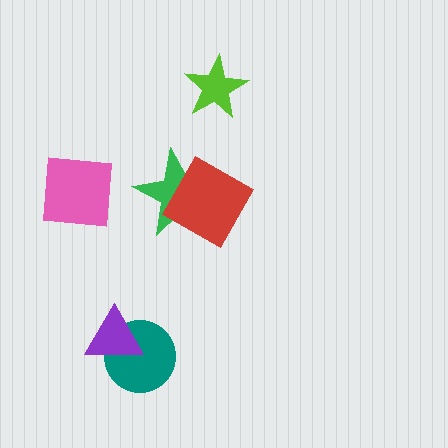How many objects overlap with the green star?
1 object overlaps with the green star.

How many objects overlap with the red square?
1 object overlaps with the red square.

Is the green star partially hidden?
Yes, it is partially covered by another shape.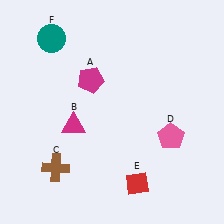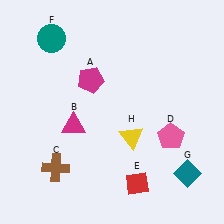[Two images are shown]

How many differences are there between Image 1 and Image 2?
There are 2 differences between the two images.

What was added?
A teal diamond (G), a yellow triangle (H) were added in Image 2.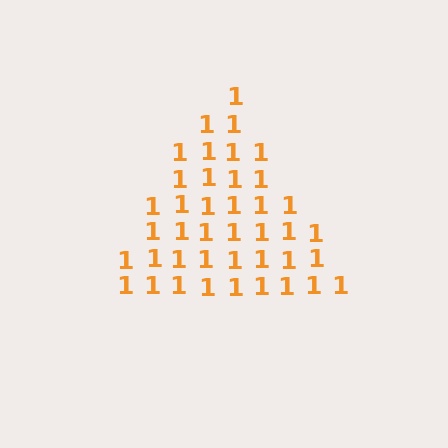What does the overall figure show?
The overall figure shows a triangle.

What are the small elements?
The small elements are digit 1's.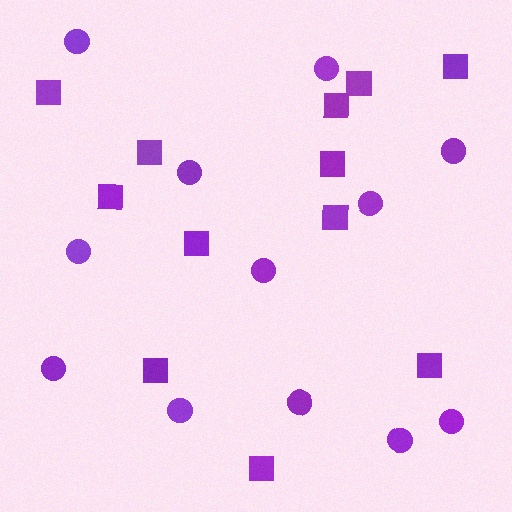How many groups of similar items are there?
There are 2 groups: one group of circles (12) and one group of squares (12).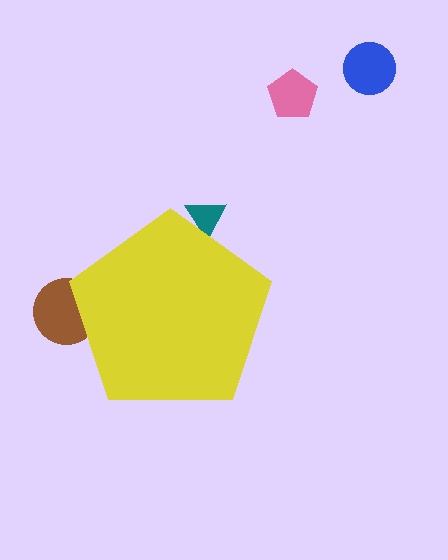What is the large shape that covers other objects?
A yellow pentagon.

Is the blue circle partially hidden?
No, the blue circle is fully visible.